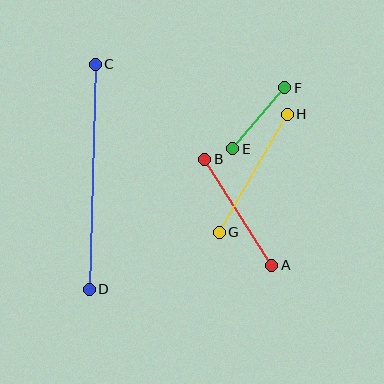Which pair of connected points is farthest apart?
Points C and D are farthest apart.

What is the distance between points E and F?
The distance is approximately 81 pixels.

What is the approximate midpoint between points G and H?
The midpoint is at approximately (253, 173) pixels.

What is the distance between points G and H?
The distance is approximately 136 pixels.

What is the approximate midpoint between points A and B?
The midpoint is at approximately (238, 212) pixels.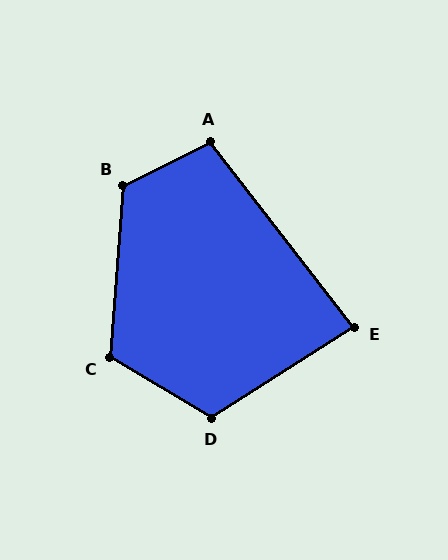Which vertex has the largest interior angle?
B, at approximately 121 degrees.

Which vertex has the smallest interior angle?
E, at approximately 85 degrees.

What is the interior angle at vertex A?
Approximately 102 degrees (obtuse).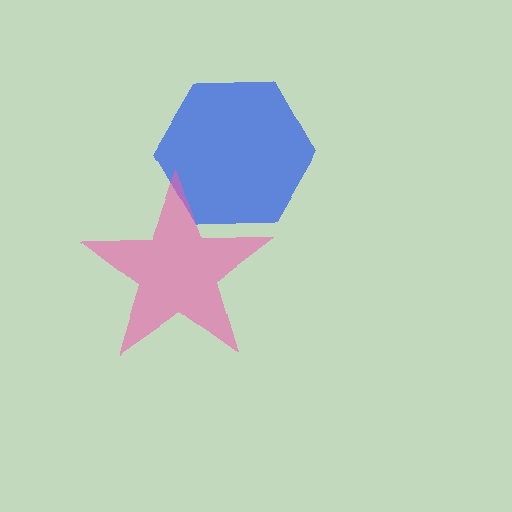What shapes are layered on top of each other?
The layered shapes are: a blue hexagon, a pink star.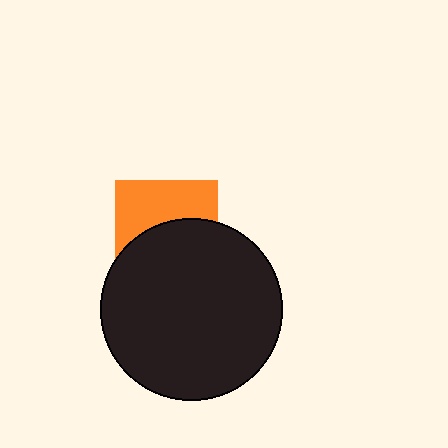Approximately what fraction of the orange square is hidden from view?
Roughly 54% of the orange square is hidden behind the black circle.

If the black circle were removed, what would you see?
You would see the complete orange square.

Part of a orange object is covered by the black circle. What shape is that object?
It is a square.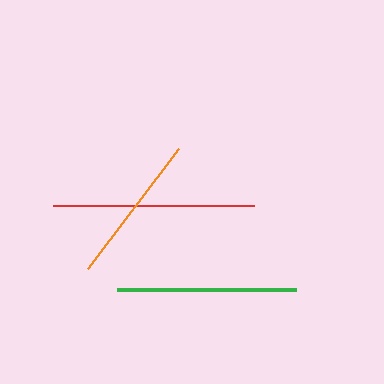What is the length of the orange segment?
The orange segment is approximately 151 pixels long.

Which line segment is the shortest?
The orange line is the shortest at approximately 151 pixels.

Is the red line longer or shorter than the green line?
The red line is longer than the green line.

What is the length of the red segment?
The red segment is approximately 201 pixels long.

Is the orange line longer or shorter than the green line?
The green line is longer than the orange line.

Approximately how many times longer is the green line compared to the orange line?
The green line is approximately 1.2 times the length of the orange line.